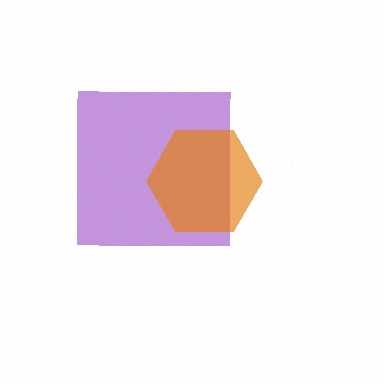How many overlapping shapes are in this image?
There are 2 overlapping shapes in the image.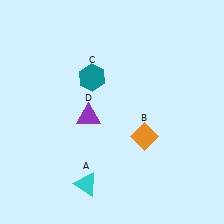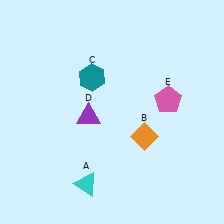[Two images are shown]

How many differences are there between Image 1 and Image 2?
There is 1 difference between the two images.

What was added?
A pink pentagon (E) was added in Image 2.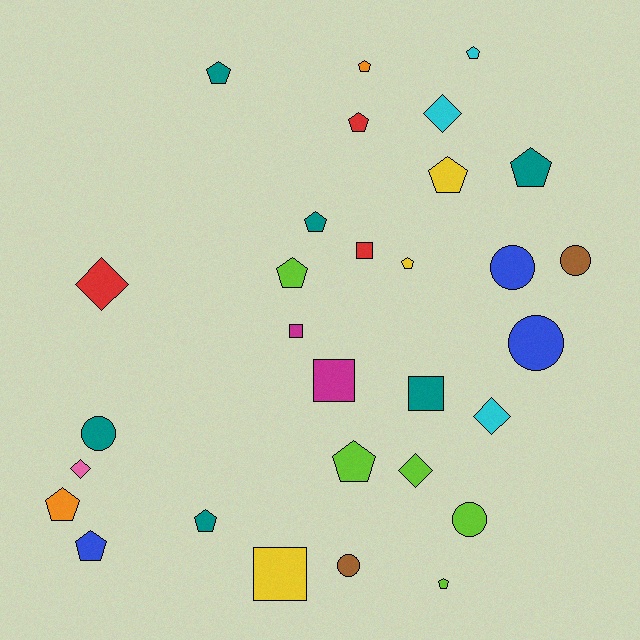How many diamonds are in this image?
There are 5 diamonds.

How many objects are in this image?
There are 30 objects.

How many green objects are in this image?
There are no green objects.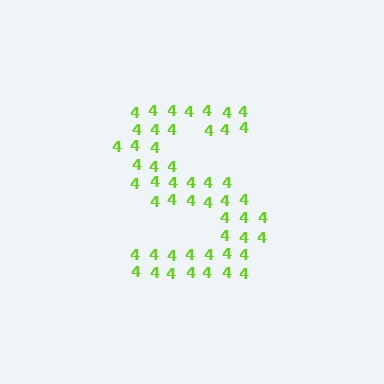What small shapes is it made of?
It is made of small digit 4's.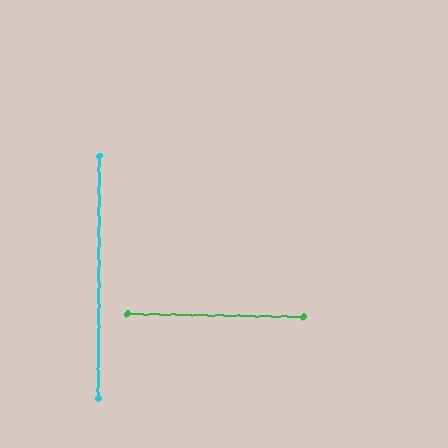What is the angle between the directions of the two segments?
Approximately 89 degrees.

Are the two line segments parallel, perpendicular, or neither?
Perpendicular — they meet at approximately 89°.